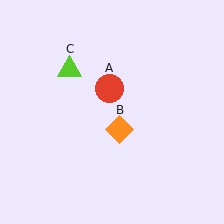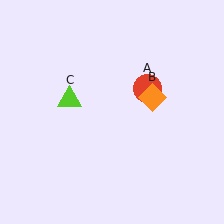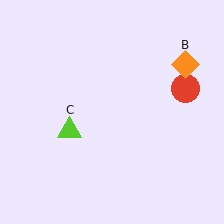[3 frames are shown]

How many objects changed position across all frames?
3 objects changed position: red circle (object A), orange diamond (object B), lime triangle (object C).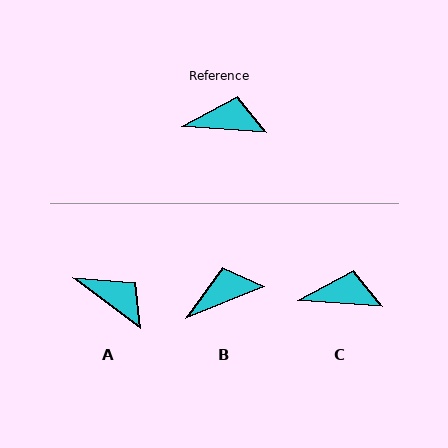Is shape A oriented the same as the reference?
No, it is off by about 33 degrees.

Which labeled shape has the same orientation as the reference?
C.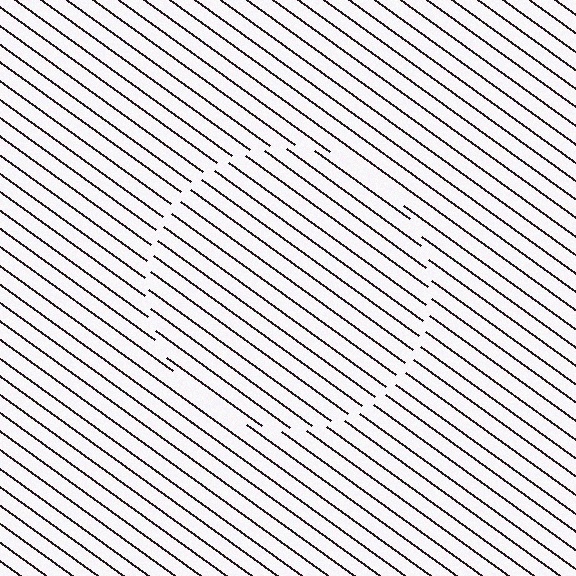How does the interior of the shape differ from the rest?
The interior of the shape contains the same grating, shifted by half a period — the contour is defined by the phase discontinuity where line-ends from the inner and outer gratings abut.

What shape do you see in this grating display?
An illusory circle. The interior of the shape contains the same grating, shifted by half a period — the contour is defined by the phase discontinuity where line-ends from the inner and outer gratings abut.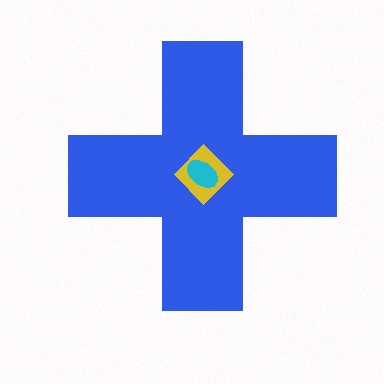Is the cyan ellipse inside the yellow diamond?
Yes.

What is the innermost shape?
The cyan ellipse.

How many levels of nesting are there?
3.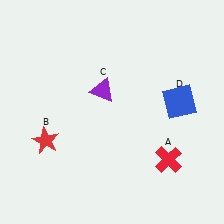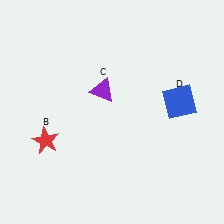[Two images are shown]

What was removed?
The red cross (A) was removed in Image 2.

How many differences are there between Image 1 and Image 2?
There is 1 difference between the two images.